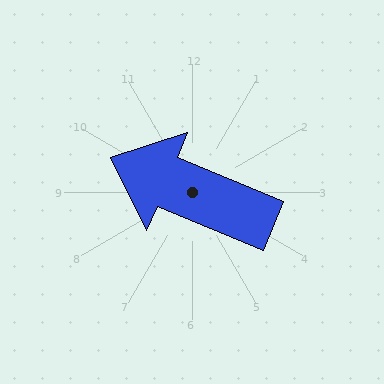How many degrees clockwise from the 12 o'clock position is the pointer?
Approximately 293 degrees.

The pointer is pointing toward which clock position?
Roughly 10 o'clock.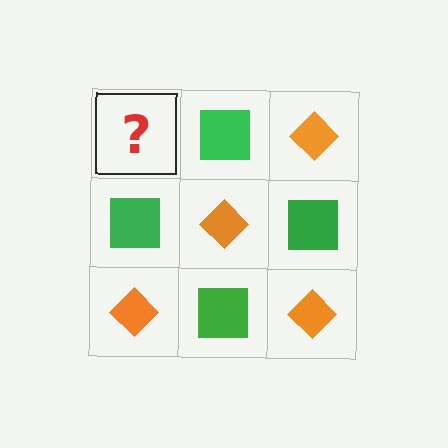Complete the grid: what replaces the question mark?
The question mark should be replaced with an orange diamond.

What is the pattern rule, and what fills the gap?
The rule is that it alternates orange diamond and green square in a checkerboard pattern. The gap should be filled with an orange diamond.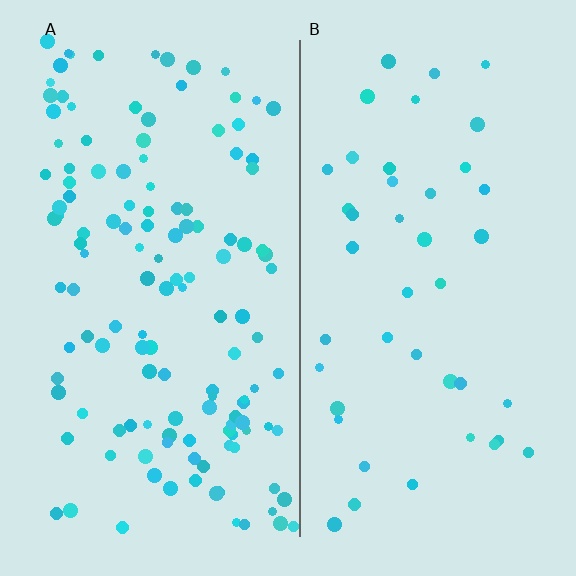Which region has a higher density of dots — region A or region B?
A (the left).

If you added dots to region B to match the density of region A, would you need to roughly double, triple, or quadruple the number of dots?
Approximately triple.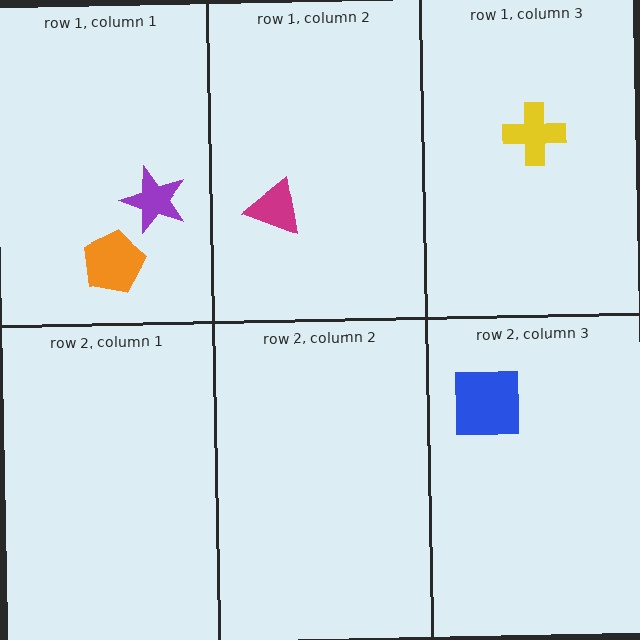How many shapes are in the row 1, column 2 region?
1.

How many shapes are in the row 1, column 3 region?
1.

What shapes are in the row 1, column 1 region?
The purple star, the orange pentagon.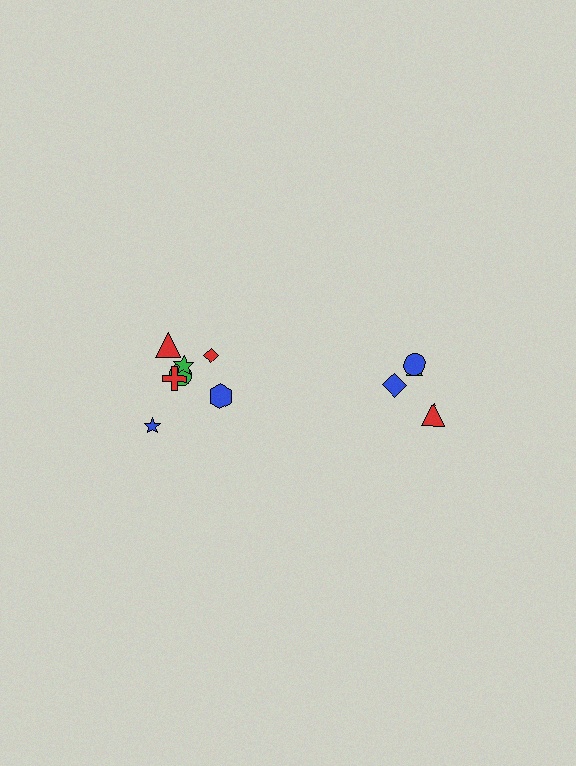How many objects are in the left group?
There are 7 objects.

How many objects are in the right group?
There are 4 objects.